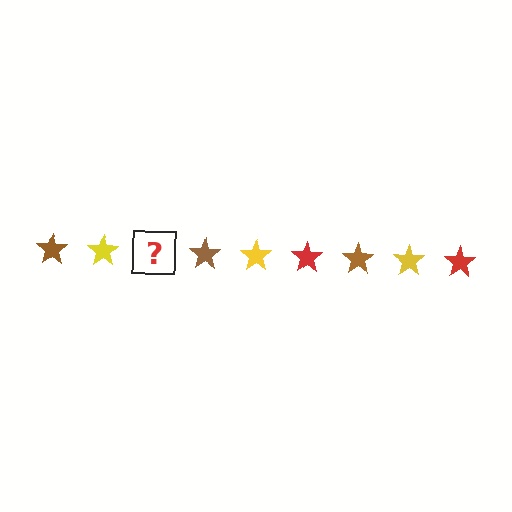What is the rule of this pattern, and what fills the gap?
The rule is that the pattern cycles through brown, yellow, red stars. The gap should be filled with a red star.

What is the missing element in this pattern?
The missing element is a red star.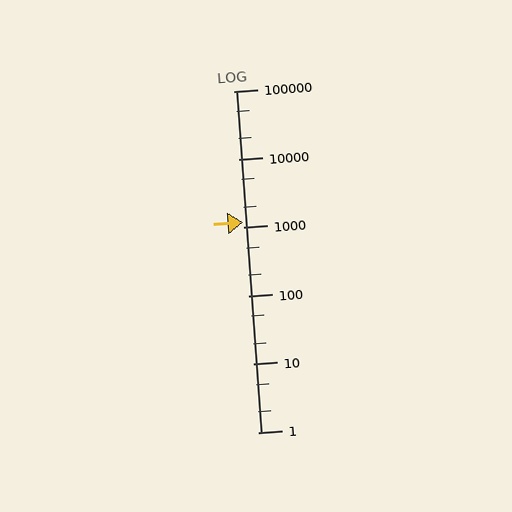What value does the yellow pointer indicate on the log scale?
The pointer indicates approximately 1200.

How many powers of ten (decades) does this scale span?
The scale spans 5 decades, from 1 to 100000.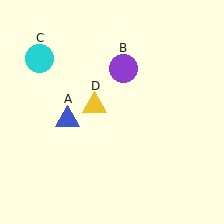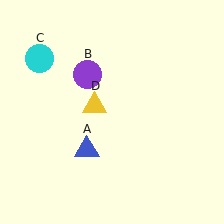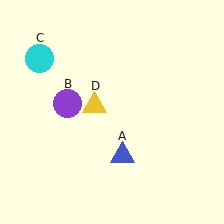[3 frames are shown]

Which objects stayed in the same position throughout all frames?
Cyan circle (object C) and yellow triangle (object D) remained stationary.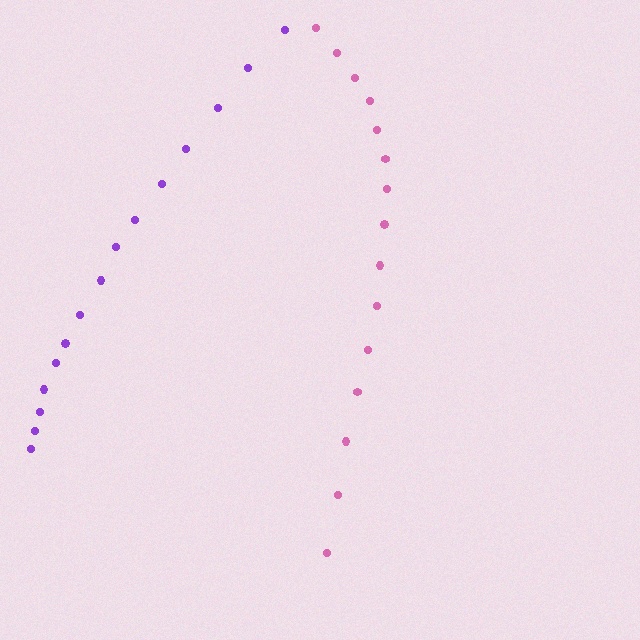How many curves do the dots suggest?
There are 2 distinct paths.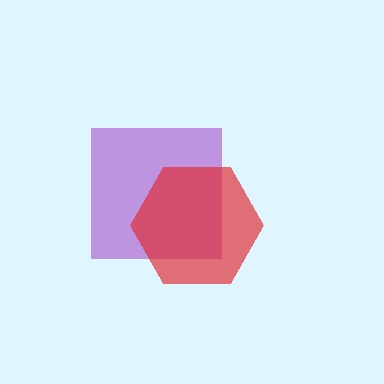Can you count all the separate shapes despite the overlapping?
Yes, there are 2 separate shapes.